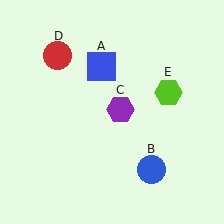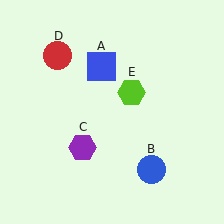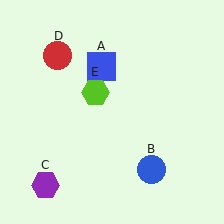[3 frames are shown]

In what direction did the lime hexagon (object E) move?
The lime hexagon (object E) moved left.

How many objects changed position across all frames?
2 objects changed position: purple hexagon (object C), lime hexagon (object E).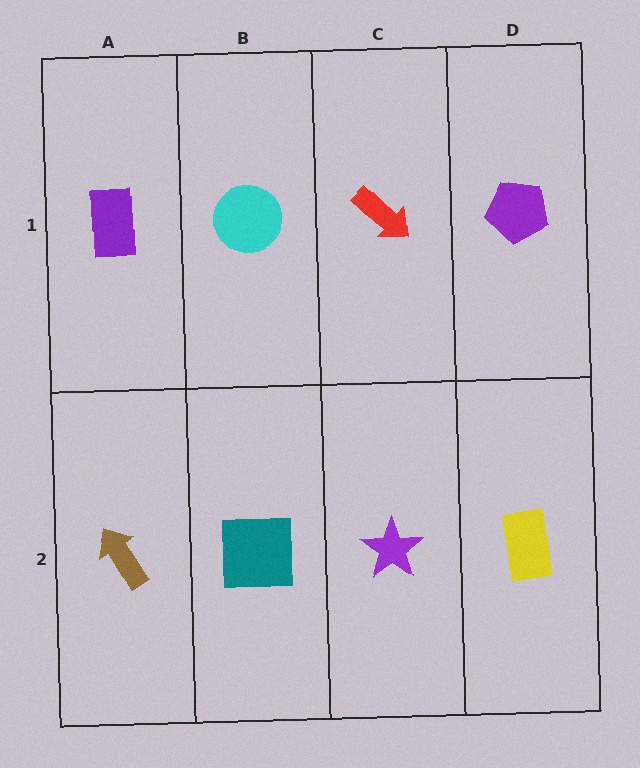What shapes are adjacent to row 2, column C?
A red arrow (row 1, column C), a teal square (row 2, column B), a yellow rectangle (row 2, column D).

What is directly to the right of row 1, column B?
A red arrow.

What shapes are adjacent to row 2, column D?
A purple pentagon (row 1, column D), a purple star (row 2, column C).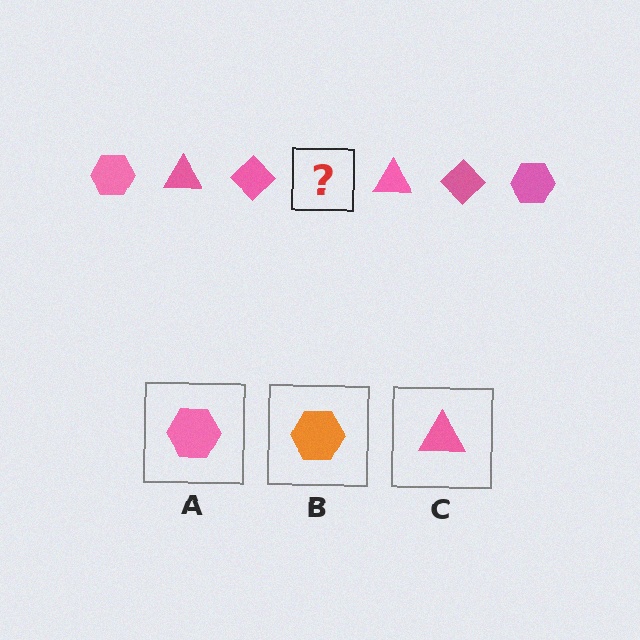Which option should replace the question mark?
Option A.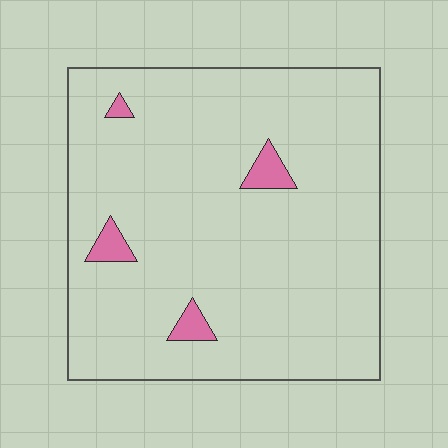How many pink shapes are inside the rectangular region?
4.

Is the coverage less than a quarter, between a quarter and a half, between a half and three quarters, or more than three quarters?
Less than a quarter.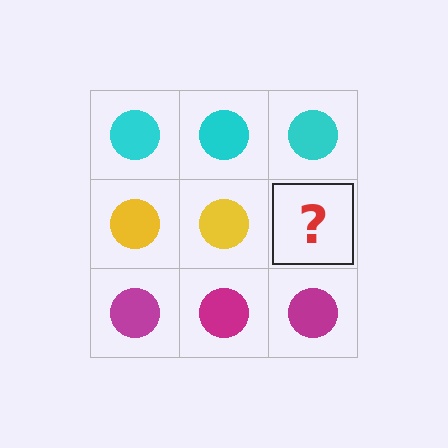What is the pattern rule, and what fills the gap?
The rule is that each row has a consistent color. The gap should be filled with a yellow circle.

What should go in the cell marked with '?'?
The missing cell should contain a yellow circle.